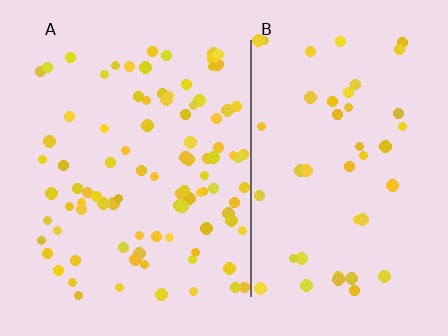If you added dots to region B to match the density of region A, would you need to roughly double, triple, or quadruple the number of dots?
Approximately double.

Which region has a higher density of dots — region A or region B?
A (the left).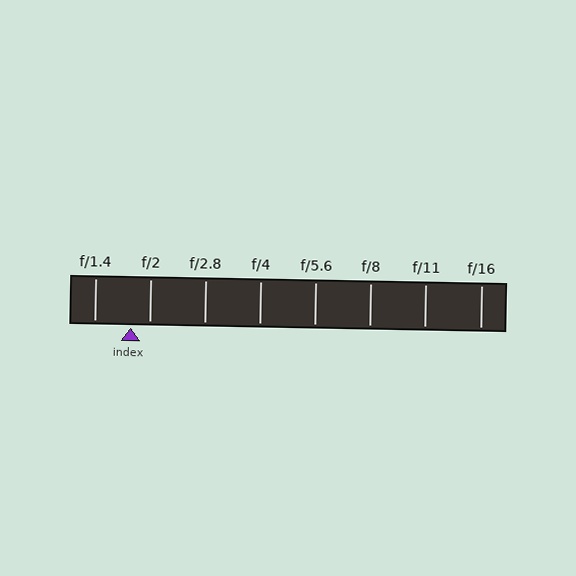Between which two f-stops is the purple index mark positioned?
The index mark is between f/1.4 and f/2.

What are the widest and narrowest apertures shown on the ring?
The widest aperture shown is f/1.4 and the narrowest is f/16.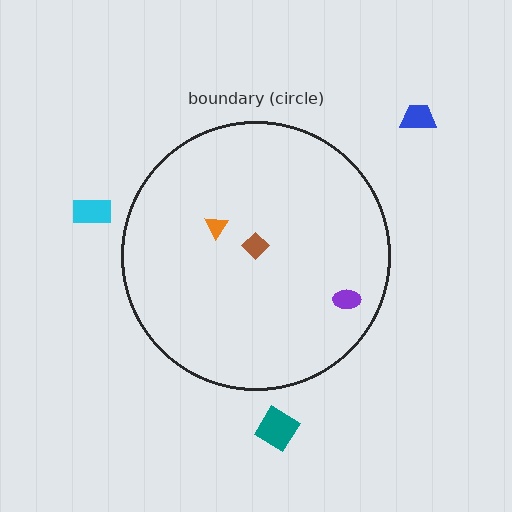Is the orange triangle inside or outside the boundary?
Inside.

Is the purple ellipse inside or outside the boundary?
Inside.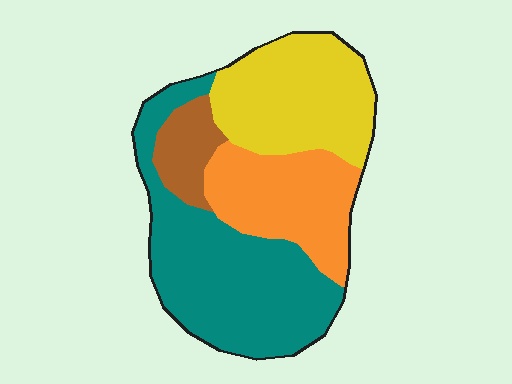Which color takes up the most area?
Teal, at roughly 40%.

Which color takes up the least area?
Brown, at roughly 10%.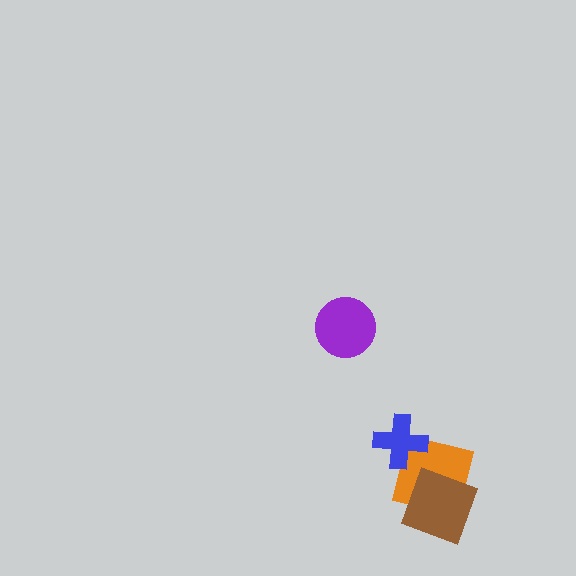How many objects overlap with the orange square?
2 objects overlap with the orange square.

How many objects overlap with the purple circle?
0 objects overlap with the purple circle.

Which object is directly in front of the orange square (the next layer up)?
The brown square is directly in front of the orange square.